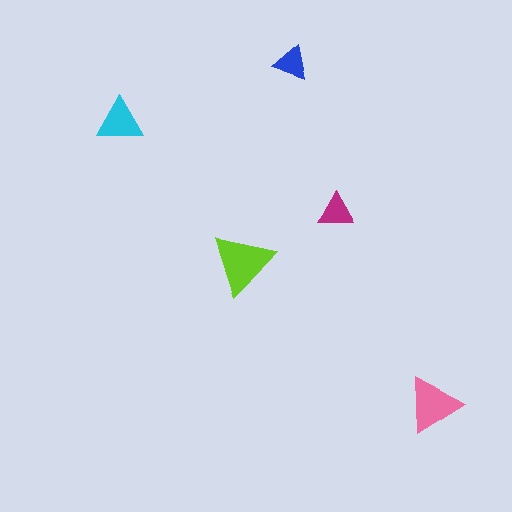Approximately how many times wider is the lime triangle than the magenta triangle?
About 1.5 times wider.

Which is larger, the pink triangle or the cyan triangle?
The pink one.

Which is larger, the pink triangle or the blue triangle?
The pink one.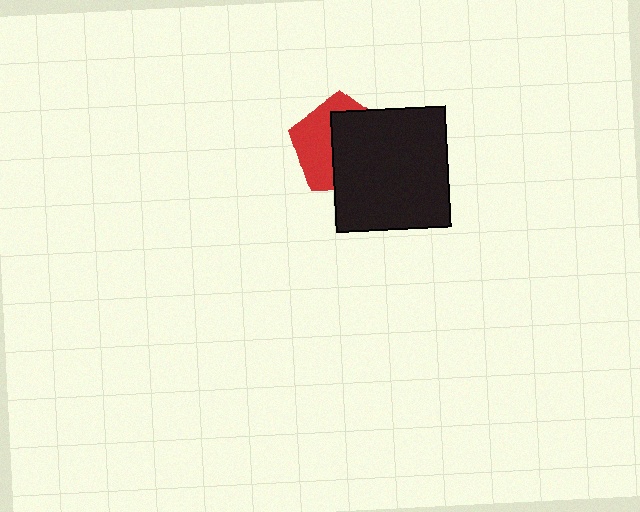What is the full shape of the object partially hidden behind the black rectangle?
The partially hidden object is a red pentagon.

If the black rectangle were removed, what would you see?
You would see the complete red pentagon.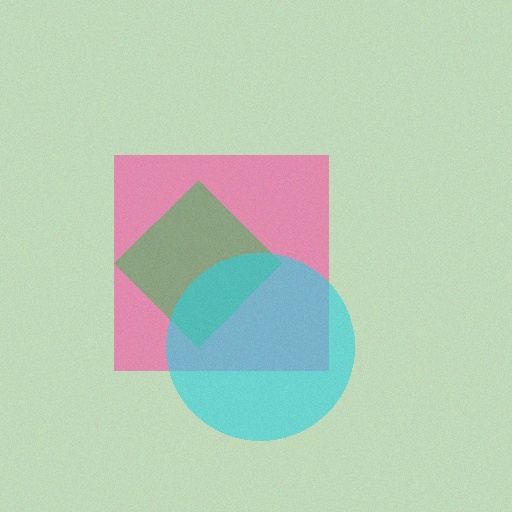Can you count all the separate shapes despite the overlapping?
Yes, there are 3 separate shapes.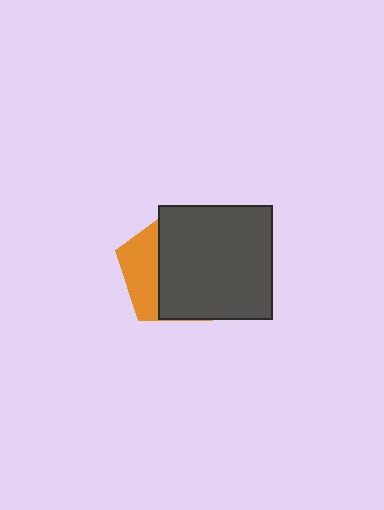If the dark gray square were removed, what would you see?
You would see the complete orange pentagon.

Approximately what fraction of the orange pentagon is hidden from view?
Roughly 69% of the orange pentagon is hidden behind the dark gray square.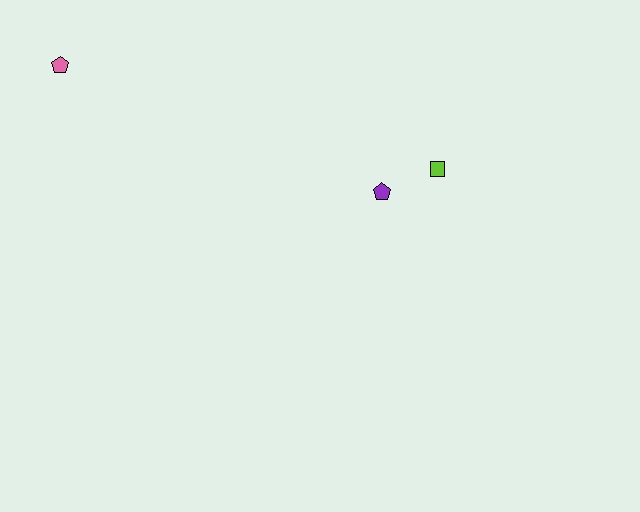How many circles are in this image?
There are no circles.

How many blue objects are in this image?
There are no blue objects.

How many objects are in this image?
There are 3 objects.